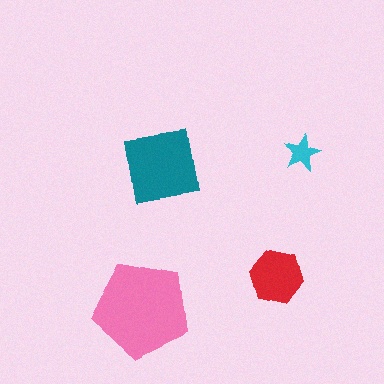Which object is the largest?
The pink pentagon.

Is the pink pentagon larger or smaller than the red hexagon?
Larger.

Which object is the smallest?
The cyan star.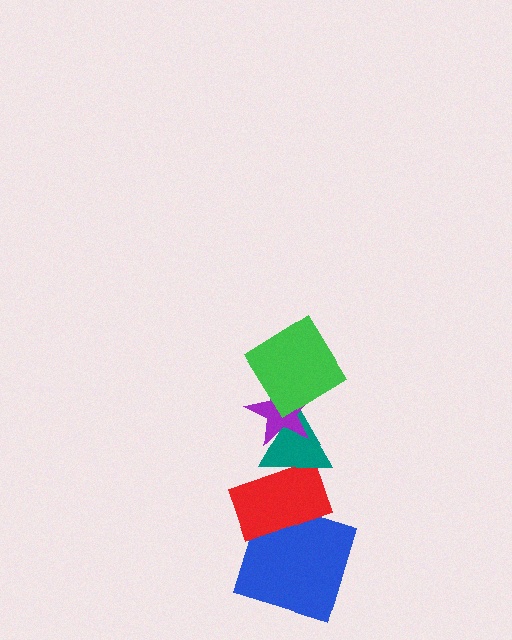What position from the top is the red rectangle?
The red rectangle is 4th from the top.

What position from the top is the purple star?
The purple star is 2nd from the top.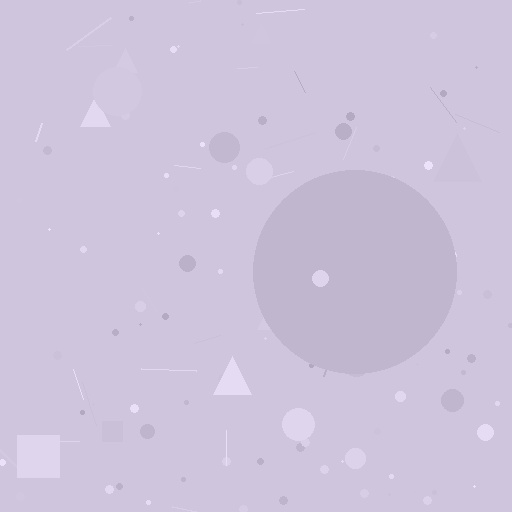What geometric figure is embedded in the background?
A circle is embedded in the background.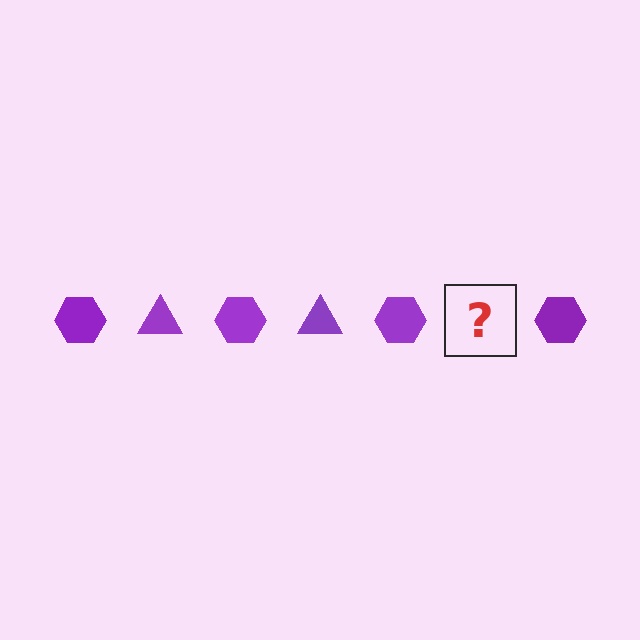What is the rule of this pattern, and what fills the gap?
The rule is that the pattern cycles through hexagon, triangle shapes in purple. The gap should be filled with a purple triangle.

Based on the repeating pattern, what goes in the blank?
The blank should be a purple triangle.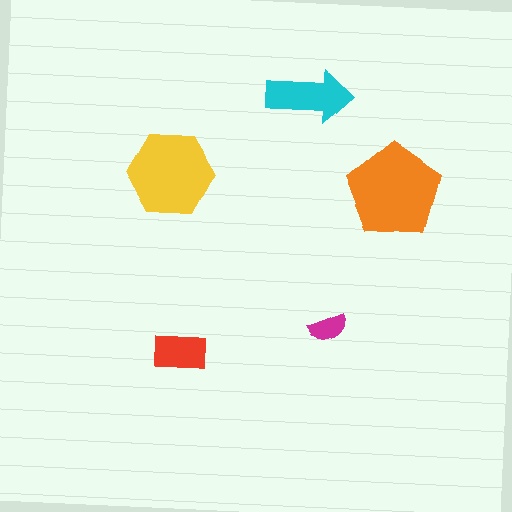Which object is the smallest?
The magenta semicircle.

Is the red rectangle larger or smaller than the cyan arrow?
Smaller.